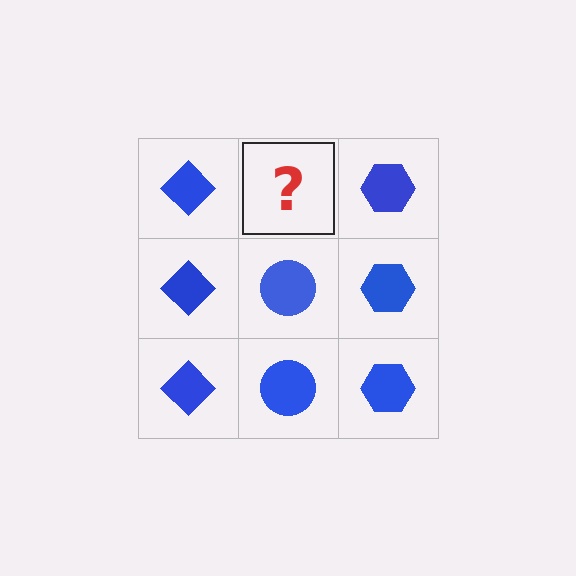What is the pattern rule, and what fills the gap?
The rule is that each column has a consistent shape. The gap should be filled with a blue circle.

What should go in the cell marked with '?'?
The missing cell should contain a blue circle.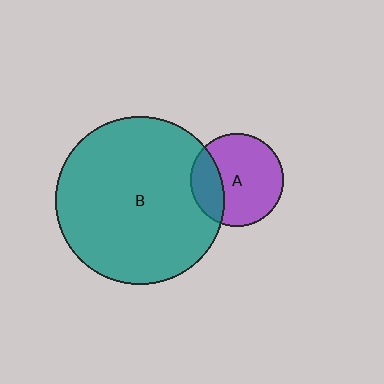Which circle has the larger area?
Circle B (teal).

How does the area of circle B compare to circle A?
Approximately 3.2 times.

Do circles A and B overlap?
Yes.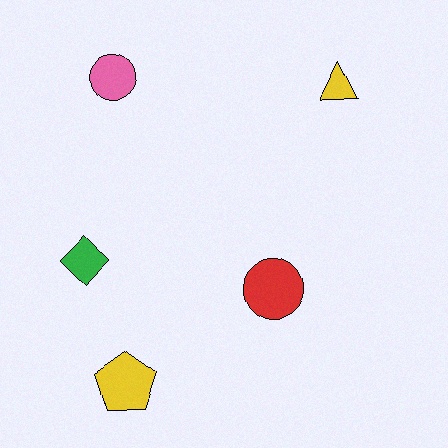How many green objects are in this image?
There is 1 green object.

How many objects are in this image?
There are 5 objects.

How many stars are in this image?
There are no stars.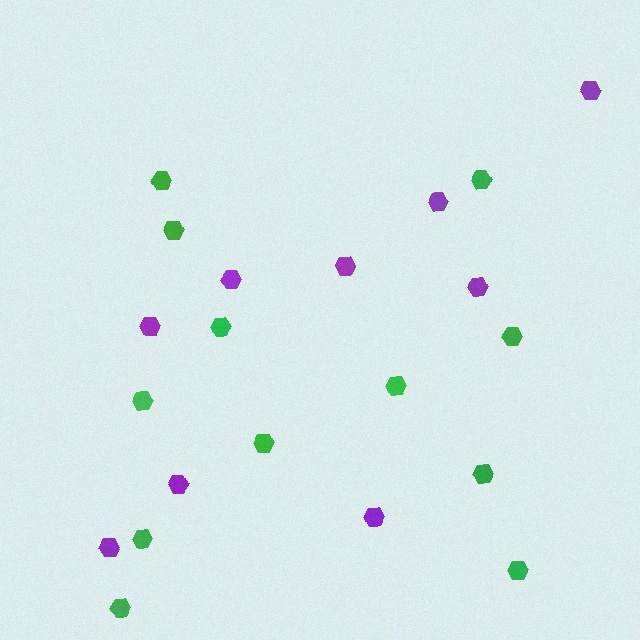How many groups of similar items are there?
There are 2 groups: one group of green hexagons (12) and one group of purple hexagons (9).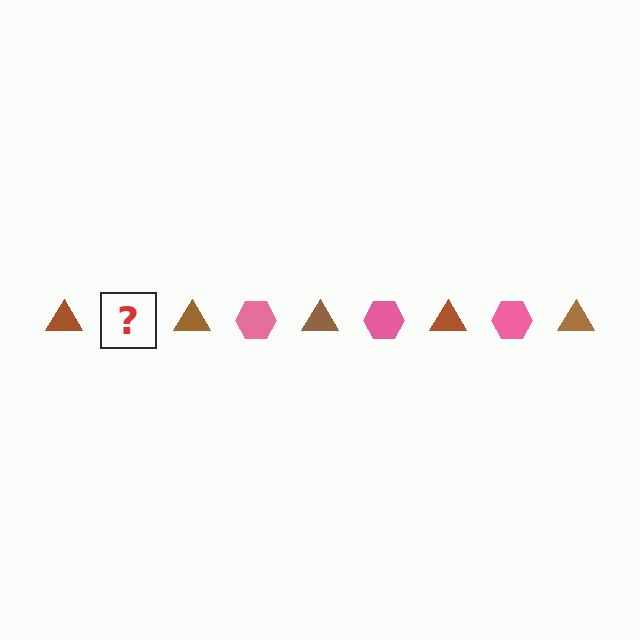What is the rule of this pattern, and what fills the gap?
The rule is that the pattern alternates between brown triangle and pink hexagon. The gap should be filled with a pink hexagon.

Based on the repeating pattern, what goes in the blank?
The blank should be a pink hexagon.